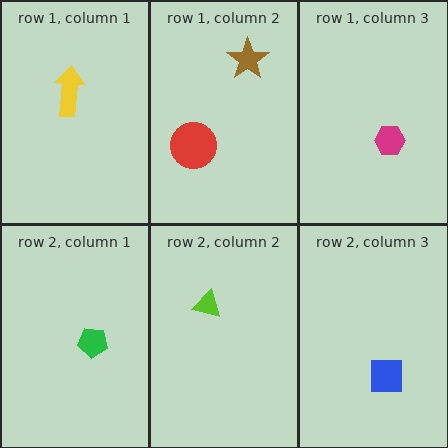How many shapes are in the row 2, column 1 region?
1.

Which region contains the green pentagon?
The row 2, column 1 region.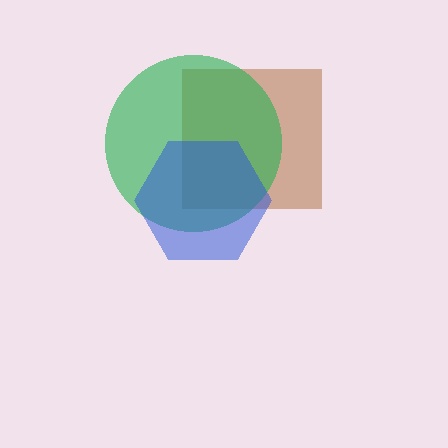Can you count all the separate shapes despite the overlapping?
Yes, there are 3 separate shapes.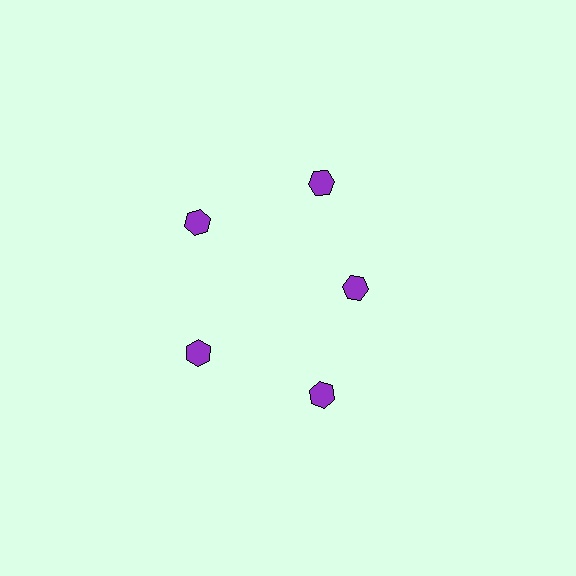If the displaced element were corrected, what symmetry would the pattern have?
It would have 5-fold rotational symmetry — the pattern would map onto itself every 72 degrees.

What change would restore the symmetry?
The symmetry would be restored by moving it outward, back onto the ring so that all 5 hexagons sit at equal angles and equal distance from the center.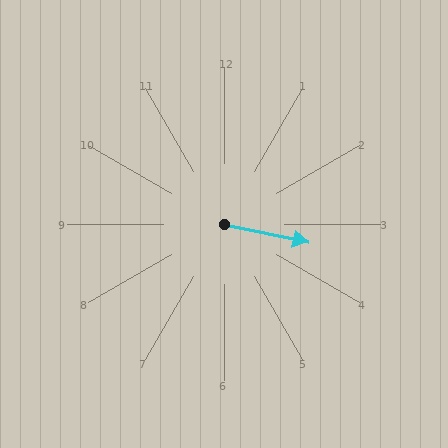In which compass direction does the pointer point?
East.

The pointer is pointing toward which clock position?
Roughly 3 o'clock.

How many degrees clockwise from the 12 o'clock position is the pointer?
Approximately 102 degrees.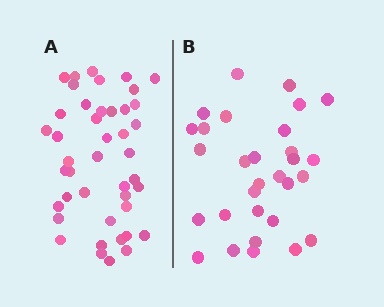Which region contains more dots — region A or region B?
Region A (the left region) has more dots.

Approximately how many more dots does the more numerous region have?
Region A has approximately 15 more dots than region B.